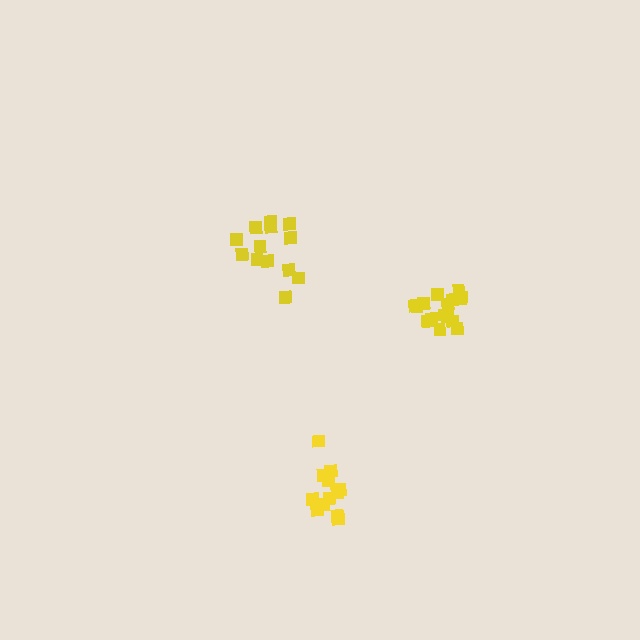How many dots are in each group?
Group 1: 13 dots, Group 2: 12 dots, Group 3: 16 dots (41 total).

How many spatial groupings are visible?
There are 3 spatial groupings.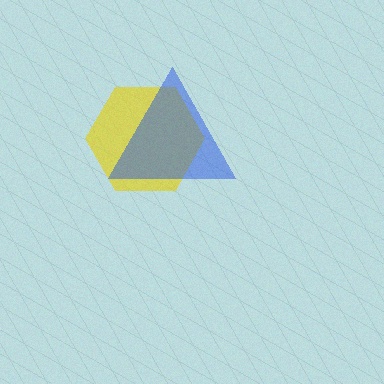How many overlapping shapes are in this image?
There are 2 overlapping shapes in the image.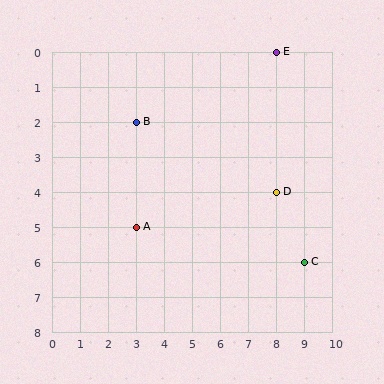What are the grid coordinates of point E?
Point E is at grid coordinates (8, 0).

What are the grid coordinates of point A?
Point A is at grid coordinates (3, 5).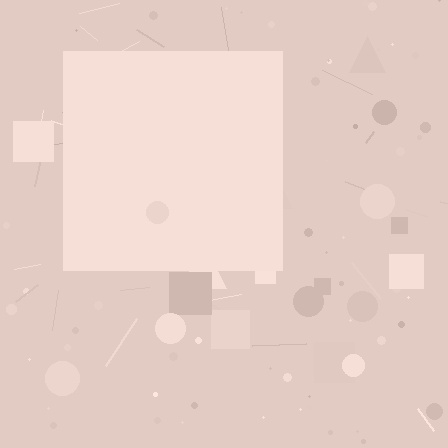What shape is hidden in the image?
A square is hidden in the image.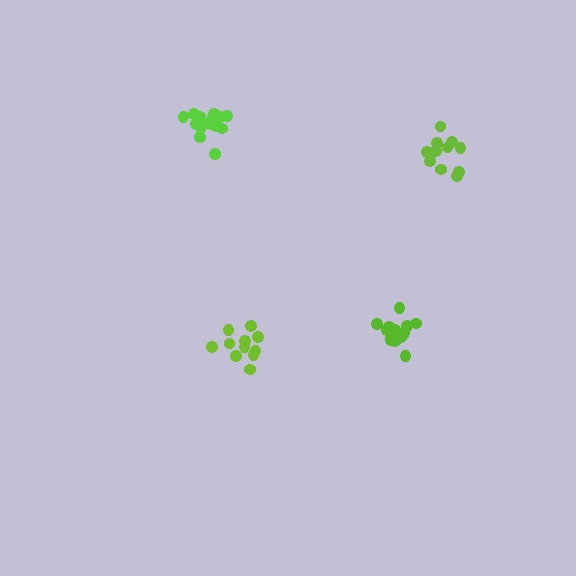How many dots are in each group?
Group 1: 16 dots, Group 2: 11 dots, Group 3: 15 dots, Group 4: 12 dots (54 total).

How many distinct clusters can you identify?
There are 4 distinct clusters.